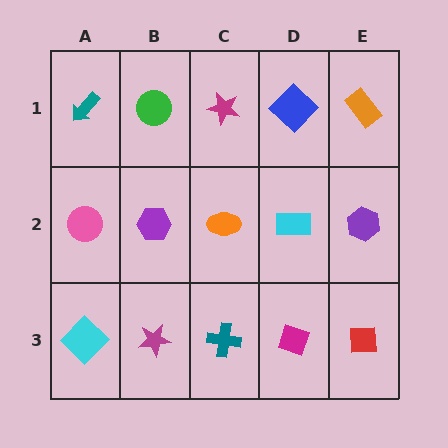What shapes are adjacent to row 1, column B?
A purple hexagon (row 2, column B), a teal arrow (row 1, column A), a magenta star (row 1, column C).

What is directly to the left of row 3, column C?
A magenta star.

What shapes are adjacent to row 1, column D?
A cyan rectangle (row 2, column D), a magenta star (row 1, column C), an orange rectangle (row 1, column E).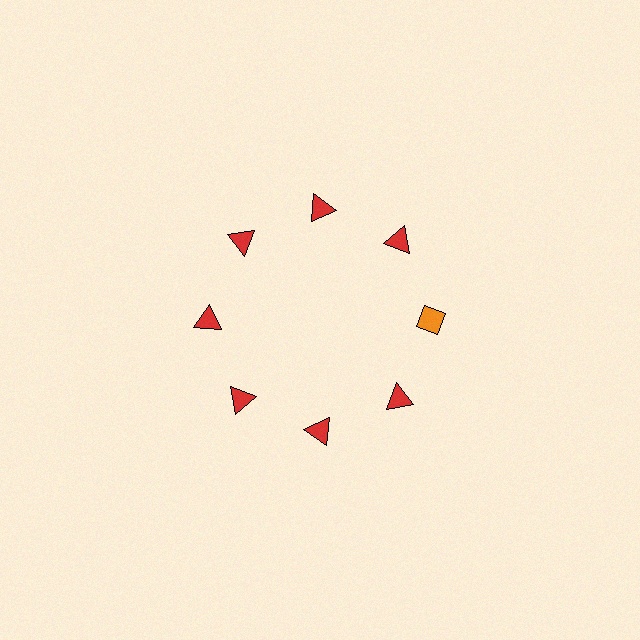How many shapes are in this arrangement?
There are 8 shapes arranged in a ring pattern.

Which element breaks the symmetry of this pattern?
The orange diamond at roughly the 3 o'clock position breaks the symmetry. All other shapes are red triangles.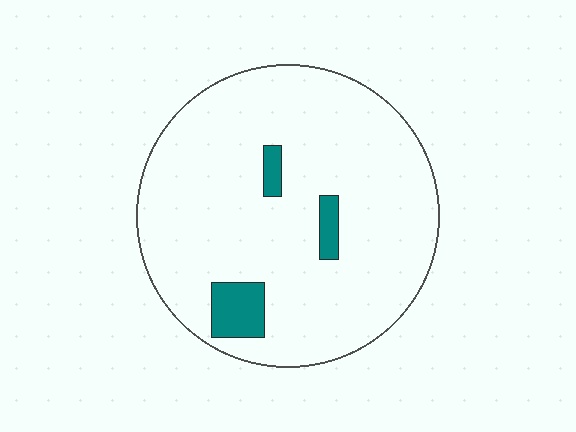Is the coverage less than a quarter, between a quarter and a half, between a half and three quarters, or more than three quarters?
Less than a quarter.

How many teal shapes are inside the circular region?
3.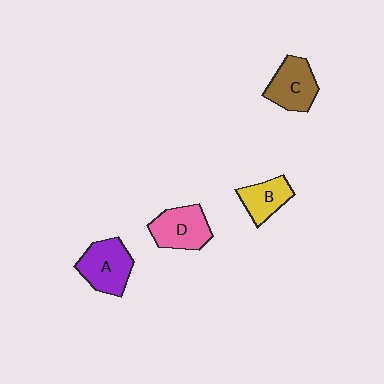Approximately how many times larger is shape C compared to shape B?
Approximately 1.3 times.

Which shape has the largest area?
Shape A (purple).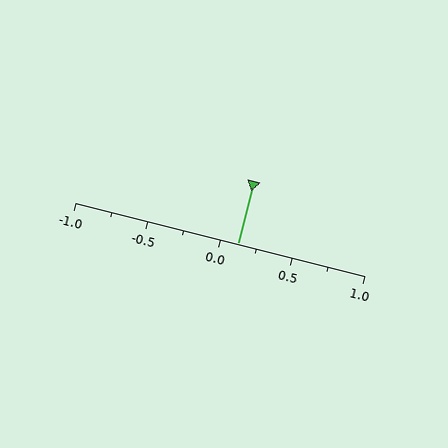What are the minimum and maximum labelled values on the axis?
The axis runs from -1.0 to 1.0.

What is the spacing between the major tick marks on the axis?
The major ticks are spaced 0.5 apart.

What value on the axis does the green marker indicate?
The marker indicates approximately 0.12.